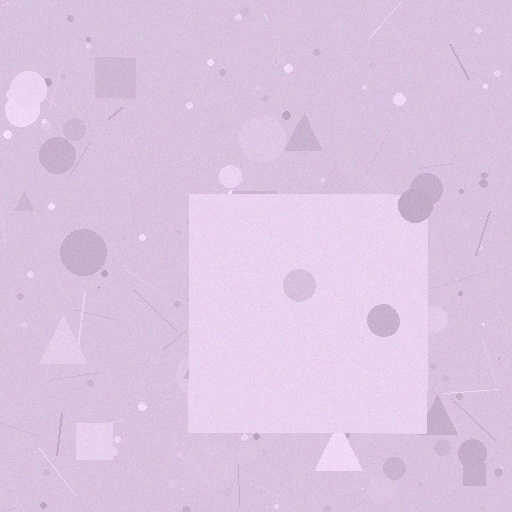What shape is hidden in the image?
A square is hidden in the image.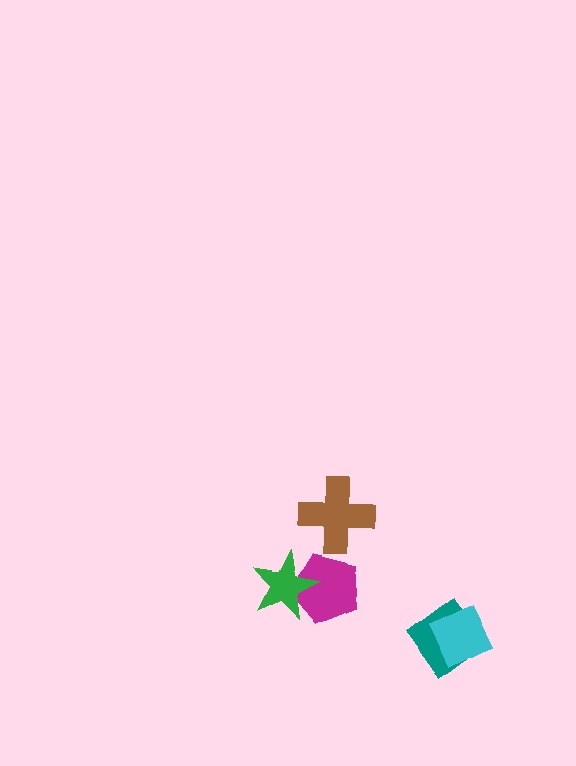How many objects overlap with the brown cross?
0 objects overlap with the brown cross.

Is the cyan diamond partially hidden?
No, no other shape covers it.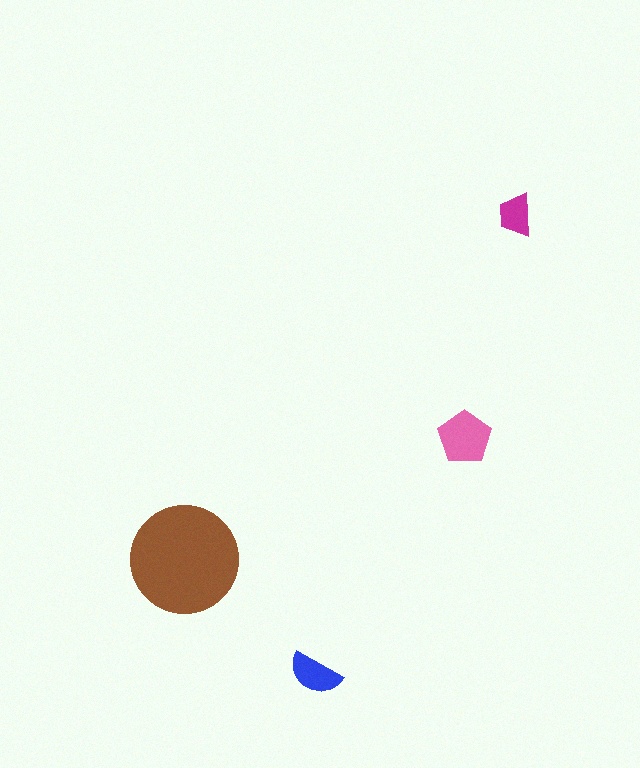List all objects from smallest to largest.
The magenta trapezoid, the blue semicircle, the pink pentagon, the brown circle.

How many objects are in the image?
There are 4 objects in the image.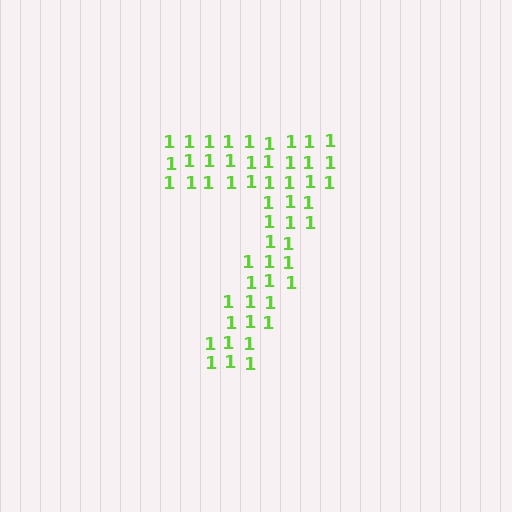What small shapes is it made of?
It is made of small digit 1's.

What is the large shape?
The large shape is the digit 7.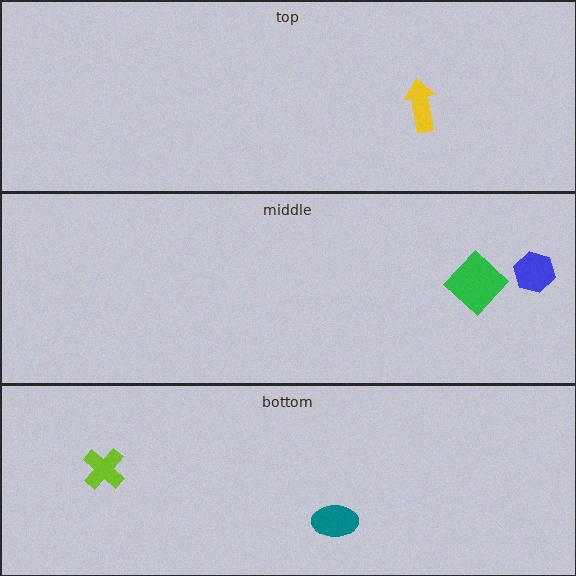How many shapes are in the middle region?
2.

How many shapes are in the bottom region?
2.